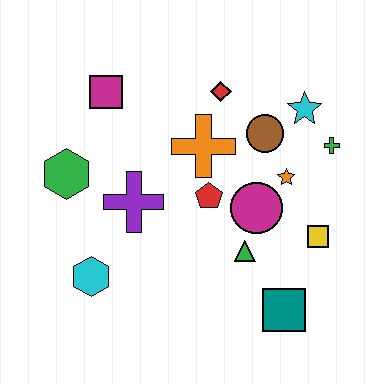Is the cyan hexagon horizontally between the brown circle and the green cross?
No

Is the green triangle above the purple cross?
No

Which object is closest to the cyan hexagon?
The purple cross is closest to the cyan hexagon.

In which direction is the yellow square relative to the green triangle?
The yellow square is to the right of the green triangle.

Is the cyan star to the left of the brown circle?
No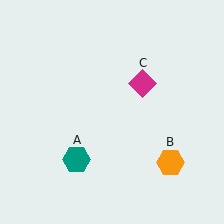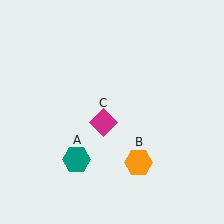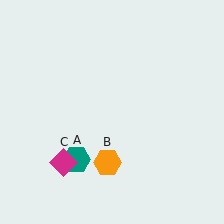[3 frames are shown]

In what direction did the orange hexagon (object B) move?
The orange hexagon (object B) moved left.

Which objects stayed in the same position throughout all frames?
Teal hexagon (object A) remained stationary.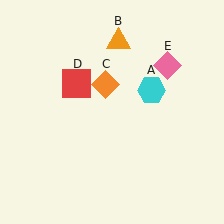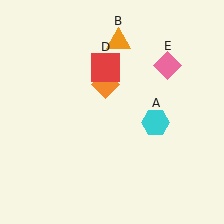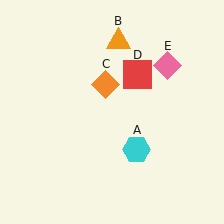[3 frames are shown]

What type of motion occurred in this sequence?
The cyan hexagon (object A), red square (object D) rotated clockwise around the center of the scene.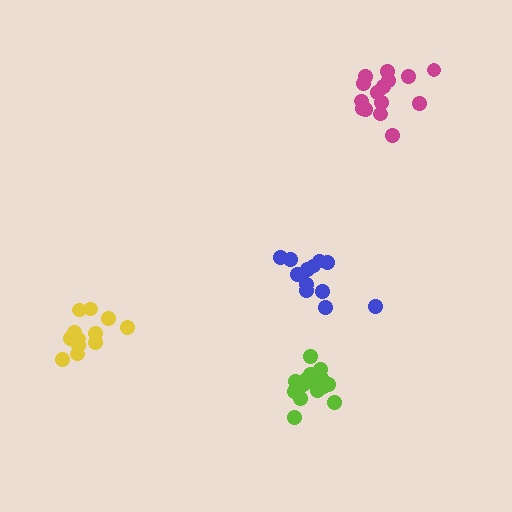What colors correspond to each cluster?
The clusters are colored: blue, lime, magenta, yellow.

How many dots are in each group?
Group 1: 12 dots, Group 2: 16 dots, Group 3: 15 dots, Group 4: 12 dots (55 total).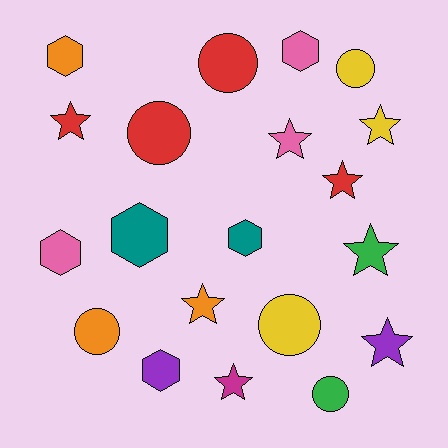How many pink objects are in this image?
There are 3 pink objects.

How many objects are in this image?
There are 20 objects.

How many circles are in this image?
There are 6 circles.